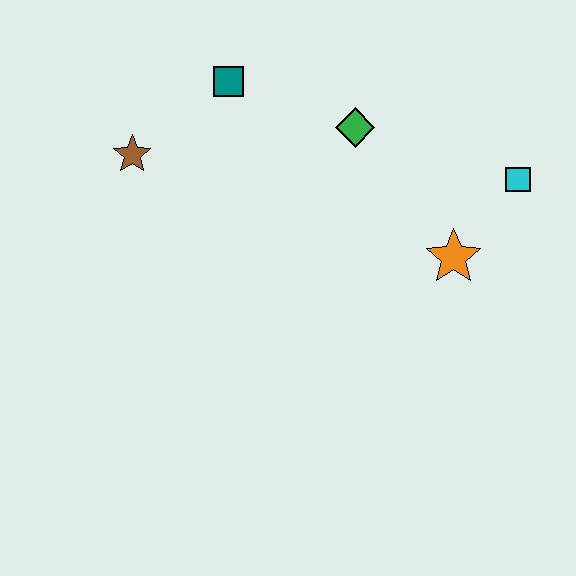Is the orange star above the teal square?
No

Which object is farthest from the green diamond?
The brown star is farthest from the green diamond.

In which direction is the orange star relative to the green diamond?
The orange star is below the green diamond.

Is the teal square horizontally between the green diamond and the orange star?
No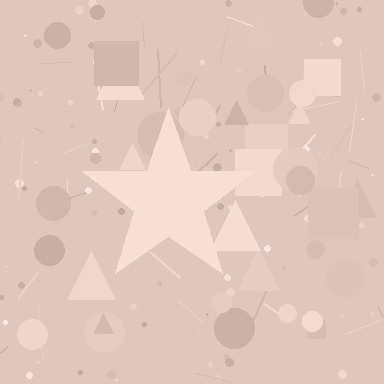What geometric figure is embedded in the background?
A star is embedded in the background.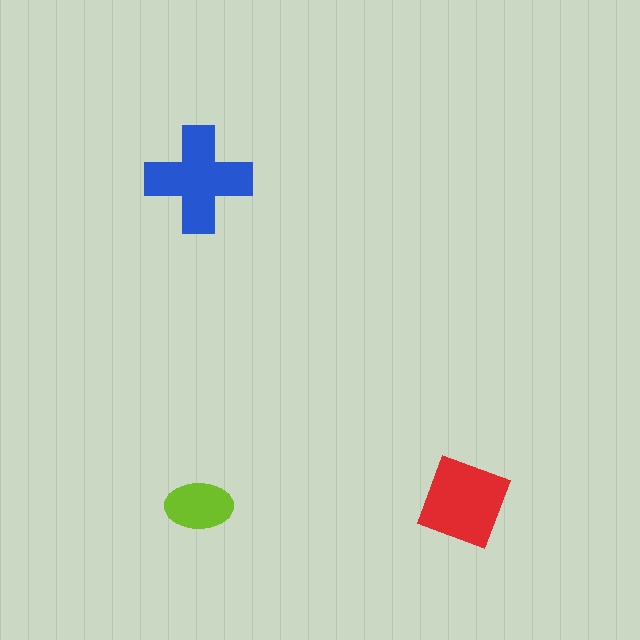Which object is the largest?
The blue cross.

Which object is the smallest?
The lime ellipse.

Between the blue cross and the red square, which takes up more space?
The blue cross.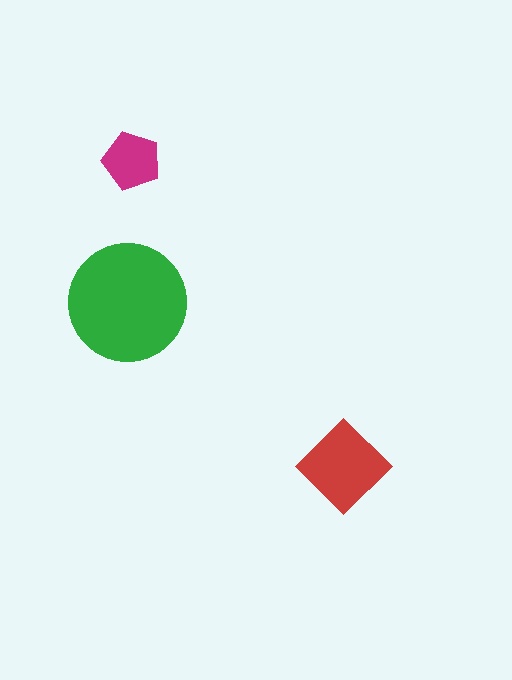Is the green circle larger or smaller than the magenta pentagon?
Larger.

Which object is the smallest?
The magenta pentagon.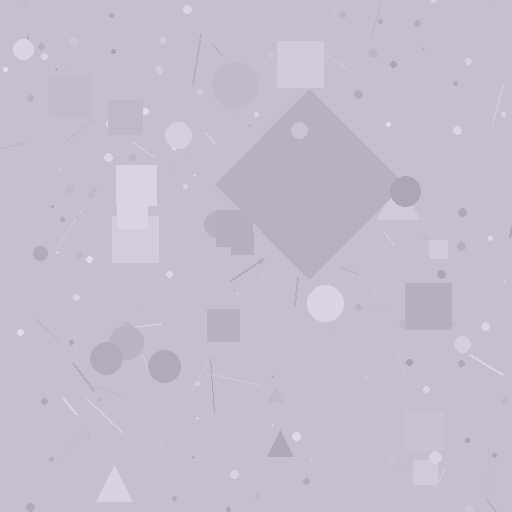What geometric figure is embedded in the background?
A diamond is embedded in the background.